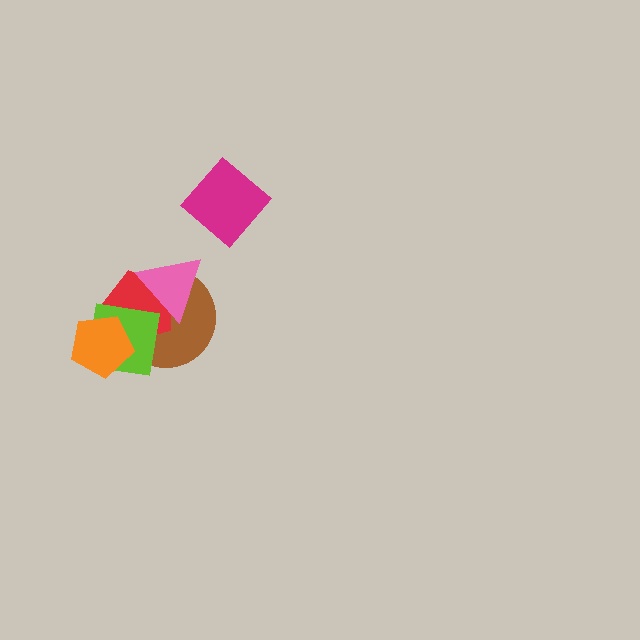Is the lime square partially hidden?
Yes, it is partially covered by another shape.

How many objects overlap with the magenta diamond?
0 objects overlap with the magenta diamond.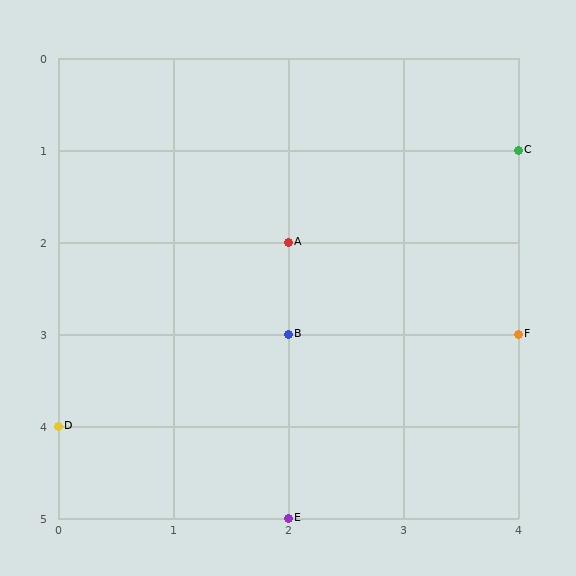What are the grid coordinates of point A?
Point A is at grid coordinates (2, 2).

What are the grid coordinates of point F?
Point F is at grid coordinates (4, 3).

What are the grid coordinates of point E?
Point E is at grid coordinates (2, 5).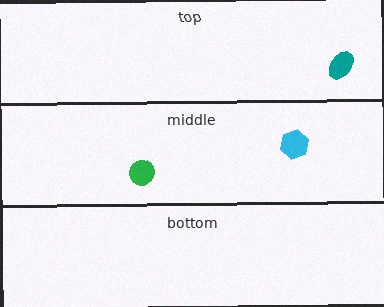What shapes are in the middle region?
The green circle, the cyan hexagon.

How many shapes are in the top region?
1.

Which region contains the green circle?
The middle region.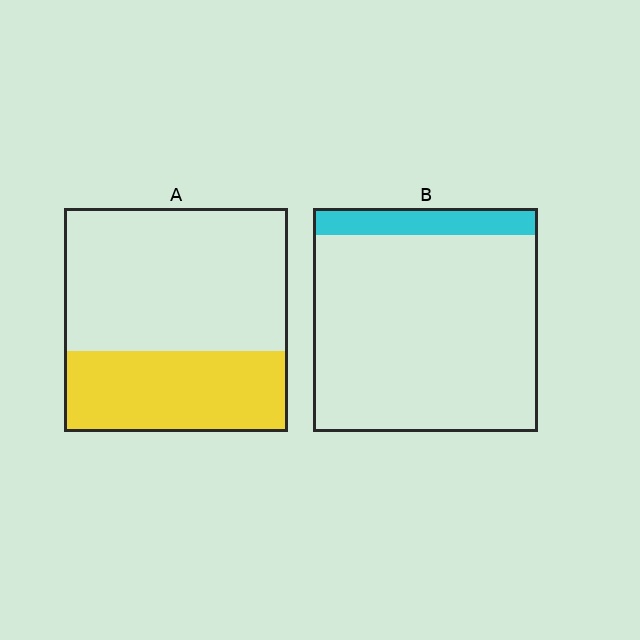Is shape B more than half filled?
No.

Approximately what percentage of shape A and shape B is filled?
A is approximately 35% and B is approximately 10%.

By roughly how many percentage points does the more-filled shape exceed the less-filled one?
By roughly 25 percentage points (A over B).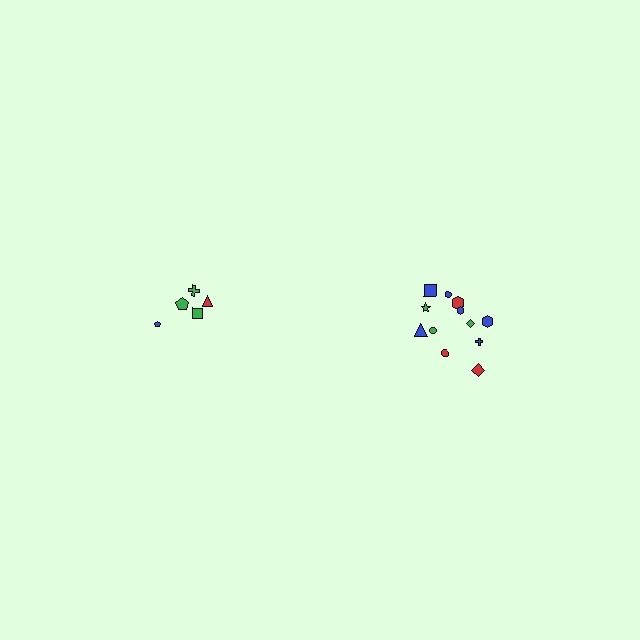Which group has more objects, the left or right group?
The right group.